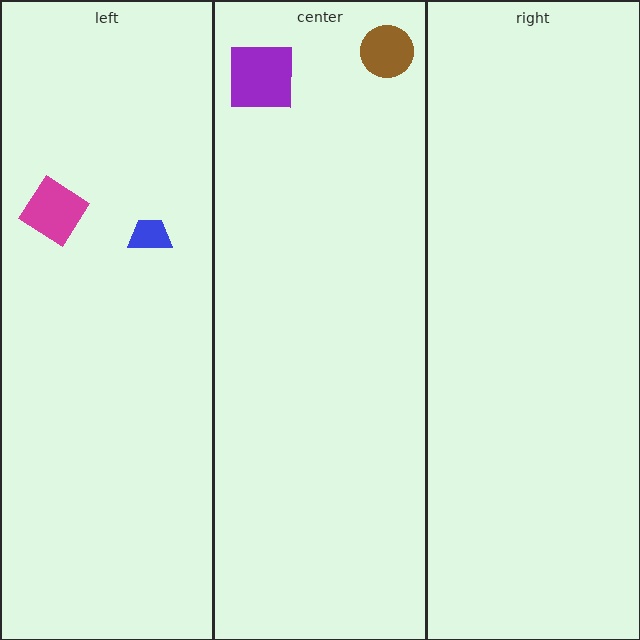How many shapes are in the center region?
2.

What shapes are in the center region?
The brown circle, the purple square.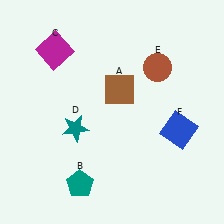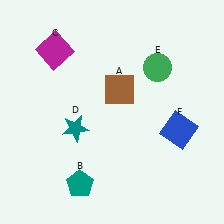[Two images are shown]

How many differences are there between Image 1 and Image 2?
There is 1 difference between the two images.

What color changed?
The circle (E) changed from brown in Image 1 to green in Image 2.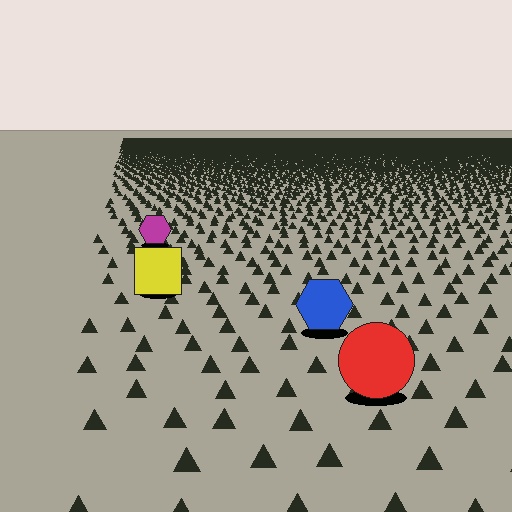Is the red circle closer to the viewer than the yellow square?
Yes. The red circle is closer — you can tell from the texture gradient: the ground texture is coarser near it.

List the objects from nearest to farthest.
From nearest to farthest: the red circle, the blue hexagon, the yellow square, the magenta hexagon.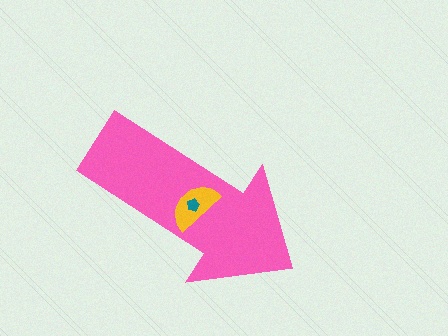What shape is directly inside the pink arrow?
The yellow semicircle.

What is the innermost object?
The teal pentagon.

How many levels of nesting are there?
3.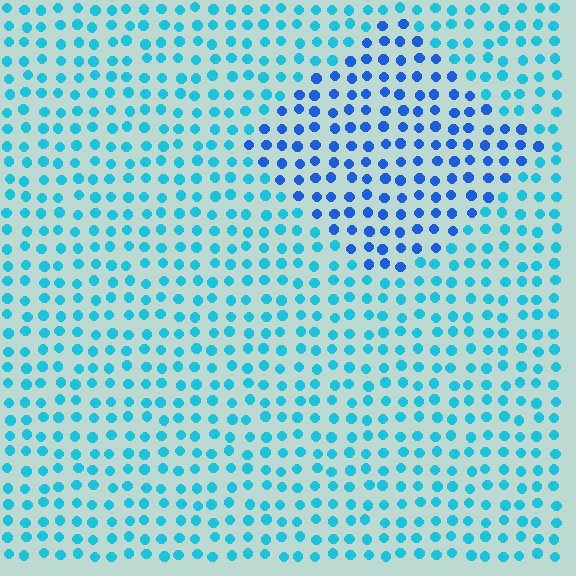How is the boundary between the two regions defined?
The boundary is defined purely by a slight shift in hue (about 33 degrees). Spacing, size, and orientation are identical on both sides.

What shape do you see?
I see a diamond.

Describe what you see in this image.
The image is filled with small cyan elements in a uniform arrangement. A diamond-shaped region is visible where the elements are tinted to a slightly different hue, forming a subtle color boundary.